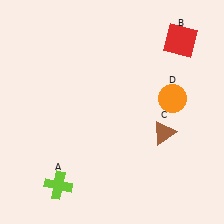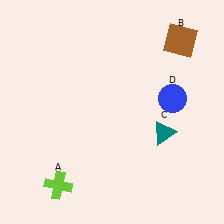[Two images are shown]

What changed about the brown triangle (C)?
In Image 1, C is brown. In Image 2, it changed to teal.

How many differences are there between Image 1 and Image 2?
There are 3 differences between the two images.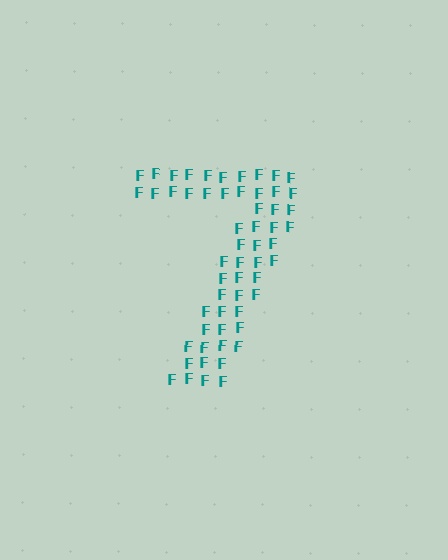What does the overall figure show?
The overall figure shows the digit 7.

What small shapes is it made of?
It is made of small letter F's.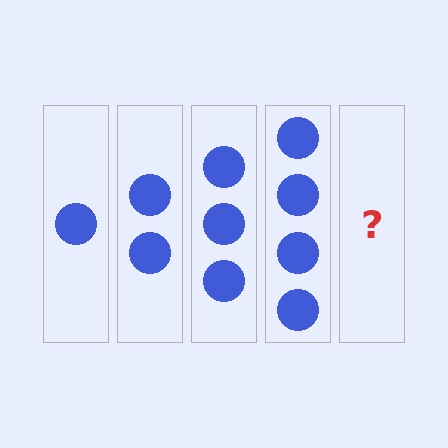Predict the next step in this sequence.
The next step is 5 circles.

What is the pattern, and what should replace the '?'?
The pattern is that each step adds one more circle. The '?' should be 5 circles.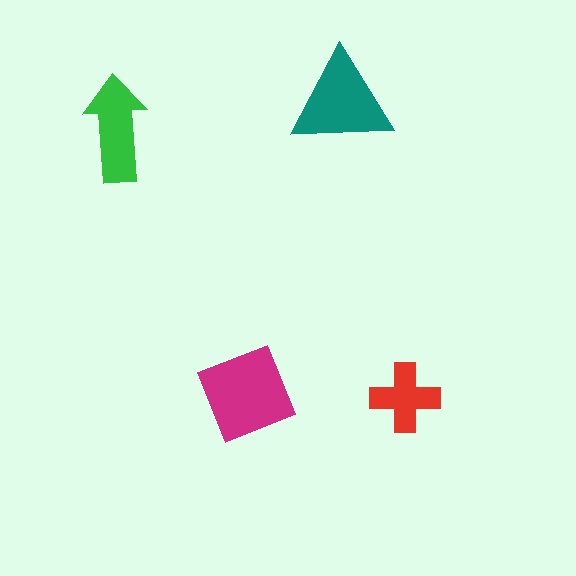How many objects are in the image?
There are 4 objects in the image.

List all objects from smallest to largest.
The red cross, the green arrow, the teal triangle, the magenta square.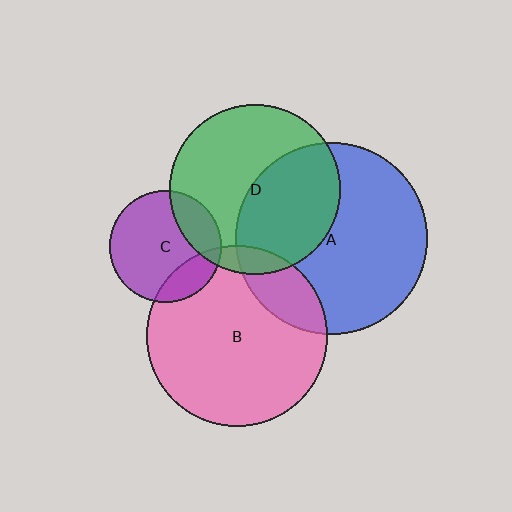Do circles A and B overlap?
Yes.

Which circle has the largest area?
Circle A (blue).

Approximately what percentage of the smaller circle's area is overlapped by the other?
Approximately 15%.